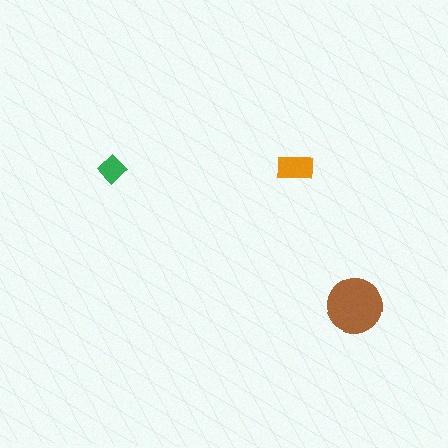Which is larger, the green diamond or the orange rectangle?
The orange rectangle.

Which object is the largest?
The brown circle.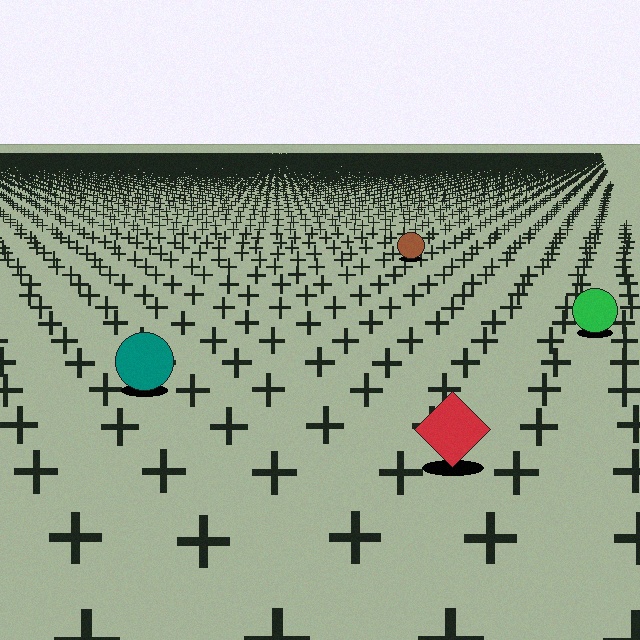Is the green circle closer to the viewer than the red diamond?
No. The red diamond is closer — you can tell from the texture gradient: the ground texture is coarser near it.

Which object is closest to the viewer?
The red diamond is closest. The texture marks near it are larger and more spread out.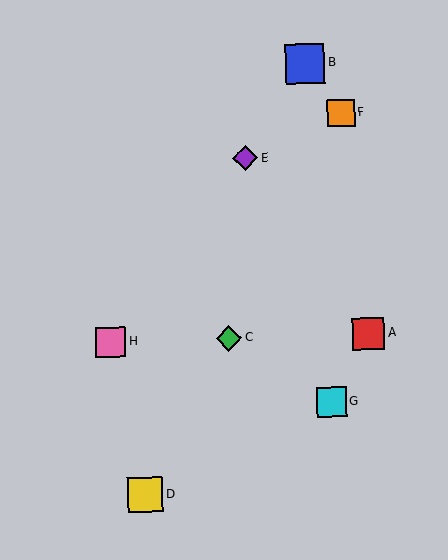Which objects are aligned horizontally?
Objects A, C, H are aligned horizontally.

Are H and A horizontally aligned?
Yes, both are at y≈342.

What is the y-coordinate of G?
Object G is at y≈402.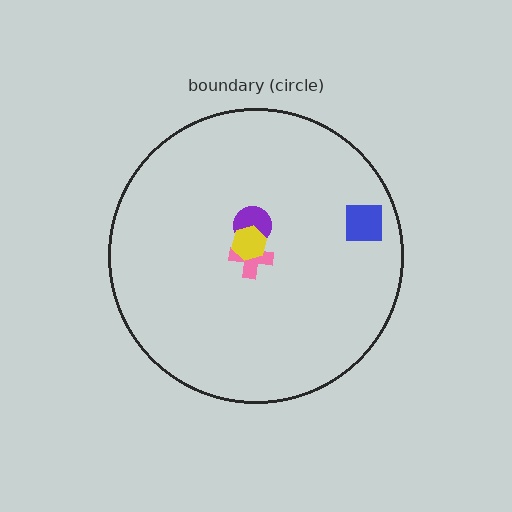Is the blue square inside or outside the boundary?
Inside.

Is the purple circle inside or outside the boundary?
Inside.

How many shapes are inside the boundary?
4 inside, 0 outside.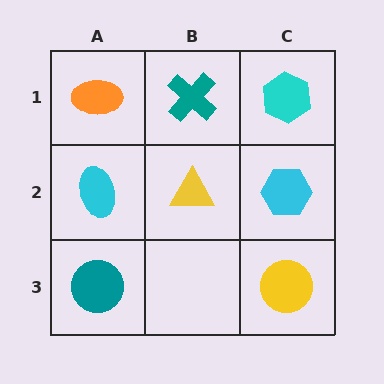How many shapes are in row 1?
3 shapes.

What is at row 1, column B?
A teal cross.